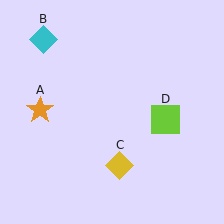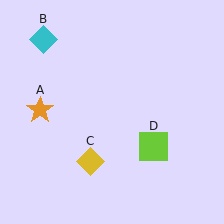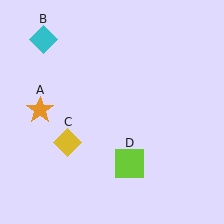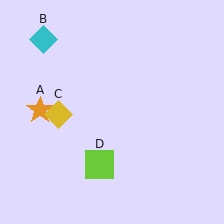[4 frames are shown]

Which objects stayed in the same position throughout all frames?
Orange star (object A) and cyan diamond (object B) remained stationary.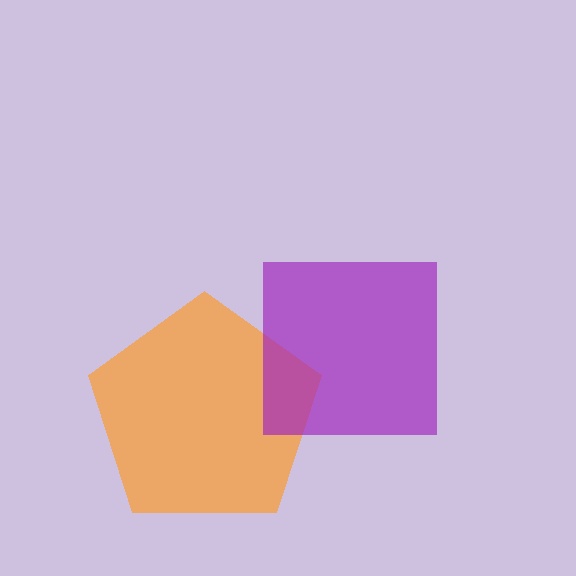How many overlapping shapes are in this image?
There are 2 overlapping shapes in the image.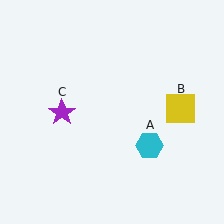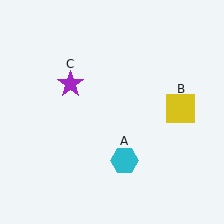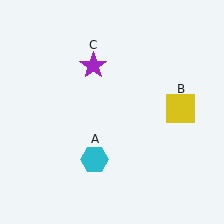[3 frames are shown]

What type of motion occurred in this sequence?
The cyan hexagon (object A), purple star (object C) rotated clockwise around the center of the scene.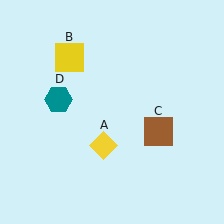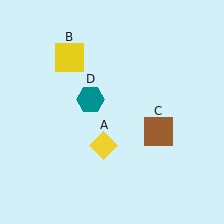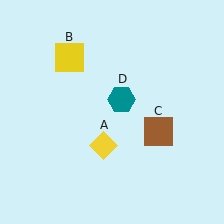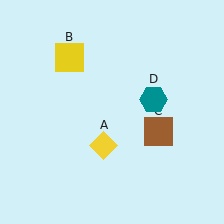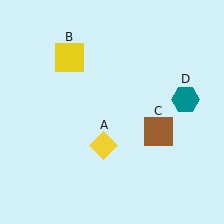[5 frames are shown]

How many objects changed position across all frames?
1 object changed position: teal hexagon (object D).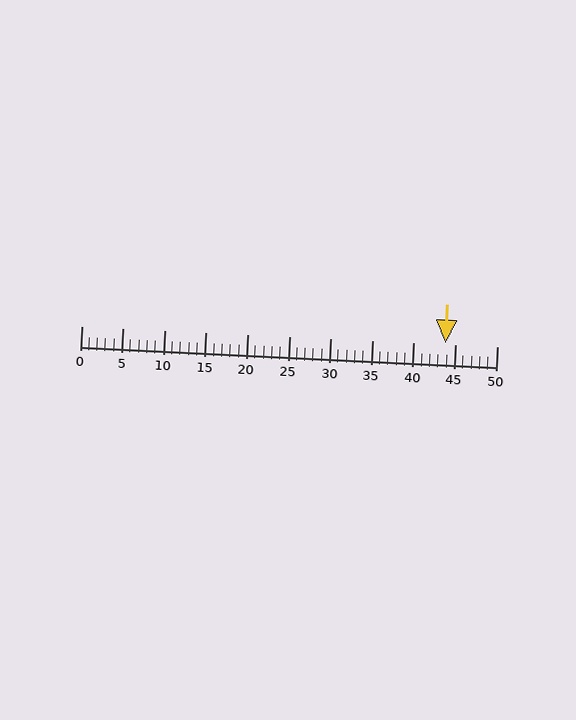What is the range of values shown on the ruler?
The ruler shows values from 0 to 50.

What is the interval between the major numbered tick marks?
The major tick marks are spaced 5 units apart.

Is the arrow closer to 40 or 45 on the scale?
The arrow is closer to 45.